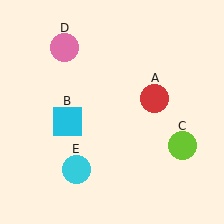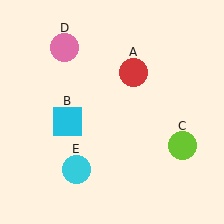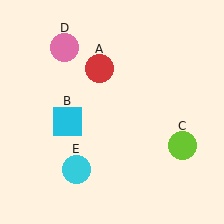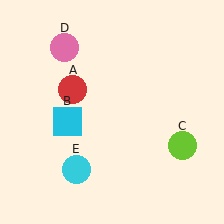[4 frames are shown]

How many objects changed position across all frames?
1 object changed position: red circle (object A).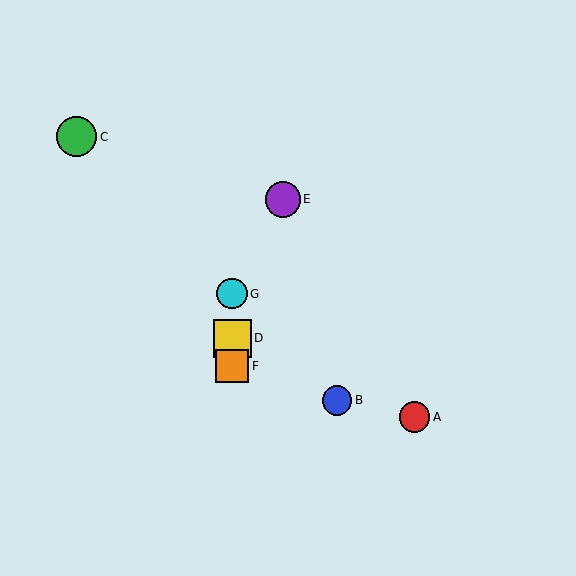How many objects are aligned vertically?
3 objects (D, F, G) are aligned vertically.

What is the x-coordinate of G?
Object G is at x≈232.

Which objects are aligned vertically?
Objects D, F, G are aligned vertically.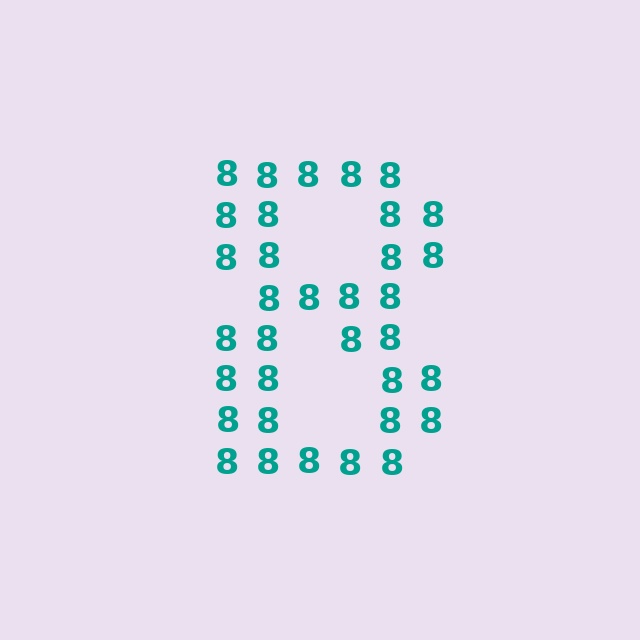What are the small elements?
The small elements are digit 8's.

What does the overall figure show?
The overall figure shows the digit 8.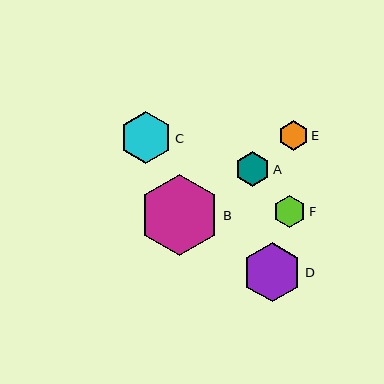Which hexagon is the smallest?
Hexagon E is the smallest with a size of approximately 30 pixels.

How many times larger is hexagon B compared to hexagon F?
Hexagon B is approximately 2.5 times the size of hexagon F.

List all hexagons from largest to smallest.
From largest to smallest: B, D, C, A, F, E.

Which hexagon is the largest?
Hexagon B is the largest with a size of approximately 81 pixels.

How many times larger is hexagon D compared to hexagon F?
Hexagon D is approximately 1.8 times the size of hexagon F.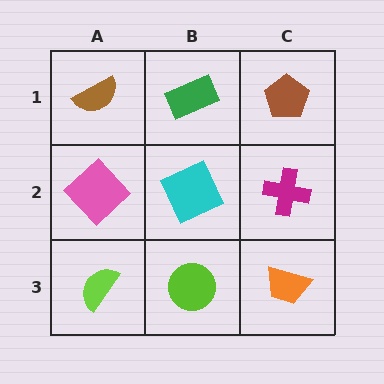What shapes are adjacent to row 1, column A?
A pink diamond (row 2, column A), a green rectangle (row 1, column B).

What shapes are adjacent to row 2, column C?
A brown pentagon (row 1, column C), an orange trapezoid (row 3, column C), a cyan square (row 2, column B).